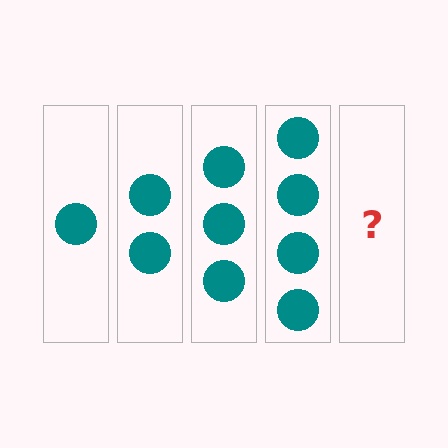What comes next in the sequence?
The next element should be 5 circles.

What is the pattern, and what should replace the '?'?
The pattern is that each step adds one more circle. The '?' should be 5 circles.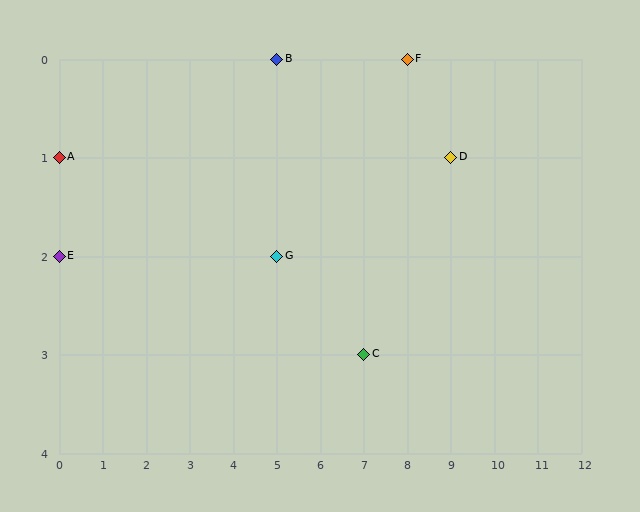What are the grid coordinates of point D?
Point D is at grid coordinates (9, 1).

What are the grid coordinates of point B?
Point B is at grid coordinates (5, 0).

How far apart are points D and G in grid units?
Points D and G are 4 columns and 1 row apart (about 4.1 grid units diagonally).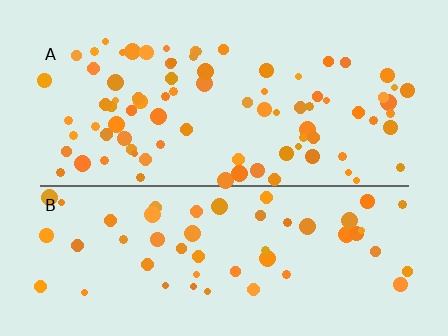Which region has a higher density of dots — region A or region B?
A (the top).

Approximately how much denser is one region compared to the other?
Approximately 1.5× — region A over region B.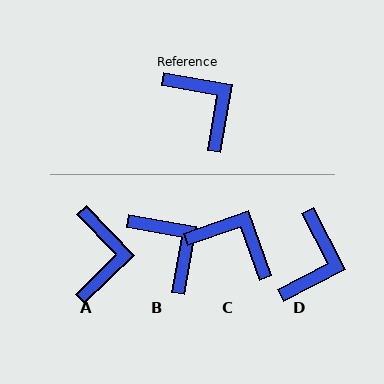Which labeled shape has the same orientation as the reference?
B.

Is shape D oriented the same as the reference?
No, it is off by about 53 degrees.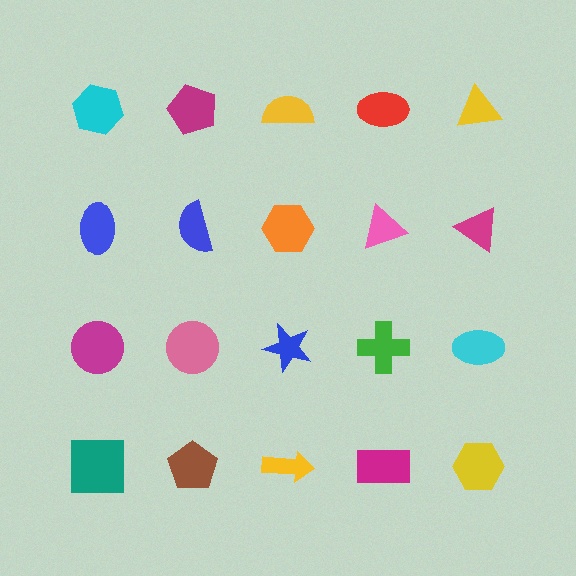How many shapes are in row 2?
5 shapes.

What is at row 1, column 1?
A cyan hexagon.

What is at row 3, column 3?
A blue star.